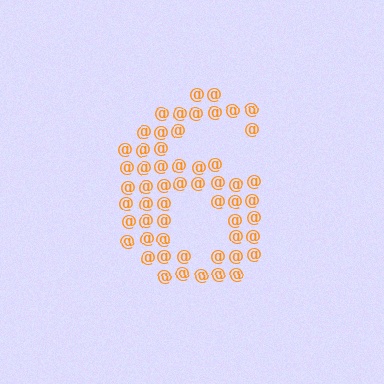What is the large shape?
The large shape is the digit 6.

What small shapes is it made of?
It is made of small at signs.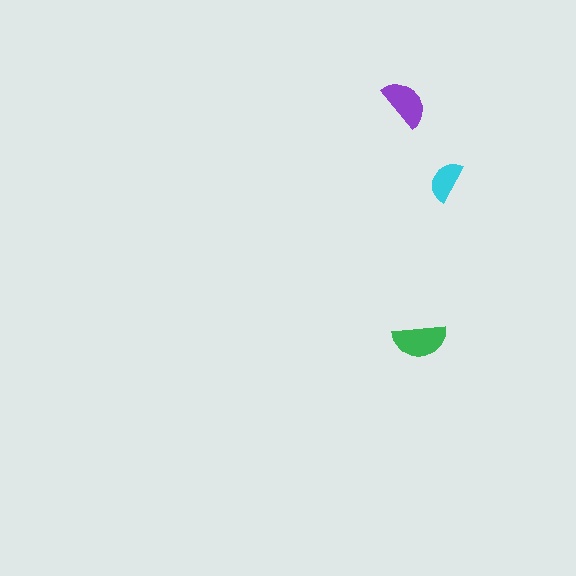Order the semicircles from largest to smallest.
the green one, the purple one, the cyan one.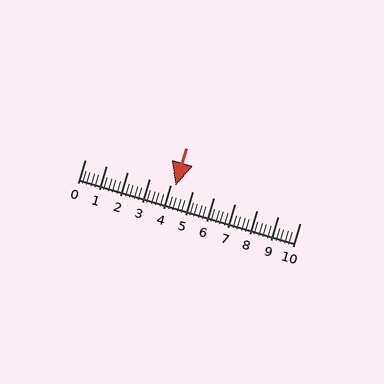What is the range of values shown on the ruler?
The ruler shows values from 0 to 10.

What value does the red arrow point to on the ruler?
The red arrow points to approximately 4.2.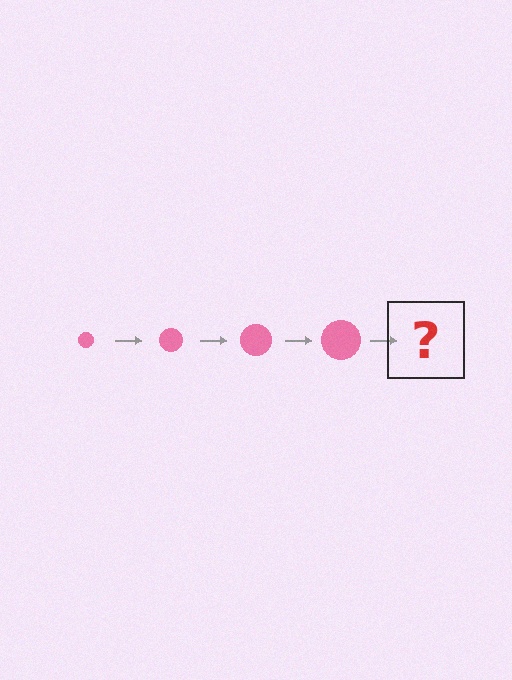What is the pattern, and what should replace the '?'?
The pattern is that the circle gets progressively larger each step. The '?' should be a pink circle, larger than the previous one.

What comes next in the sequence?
The next element should be a pink circle, larger than the previous one.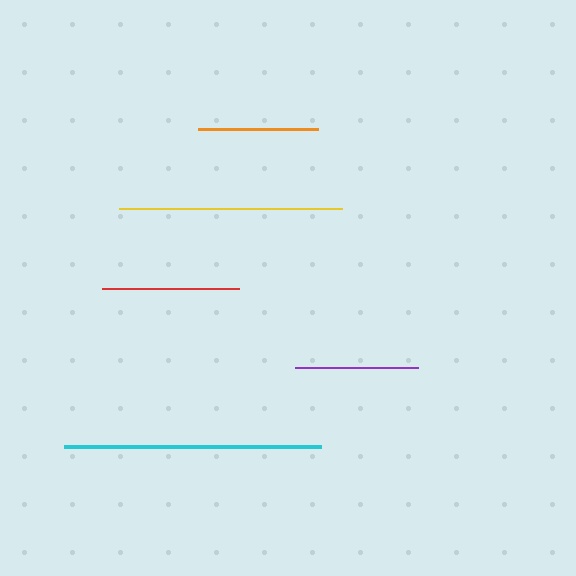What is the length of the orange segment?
The orange segment is approximately 120 pixels long.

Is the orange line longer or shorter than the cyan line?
The cyan line is longer than the orange line.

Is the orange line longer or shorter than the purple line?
The purple line is longer than the orange line.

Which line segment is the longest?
The cyan line is the longest at approximately 256 pixels.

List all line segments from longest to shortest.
From longest to shortest: cyan, yellow, red, purple, orange.